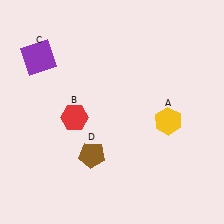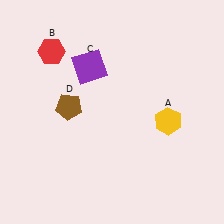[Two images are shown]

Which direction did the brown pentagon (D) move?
The brown pentagon (D) moved up.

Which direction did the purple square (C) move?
The purple square (C) moved right.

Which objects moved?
The objects that moved are: the red hexagon (B), the purple square (C), the brown pentagon (D).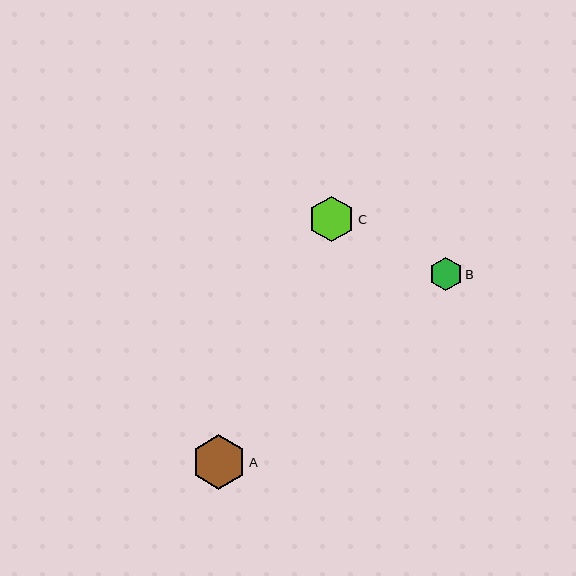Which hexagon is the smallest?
Hexagon B is the smallest with a size of approximately 33 pixels.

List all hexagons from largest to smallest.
From largest to smallest: A, C, B.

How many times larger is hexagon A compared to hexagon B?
Hexagon A is approximately 1.6 times the size of hexagon B.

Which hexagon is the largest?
Hexagon A is the largest with a size of approximately 54 pixels.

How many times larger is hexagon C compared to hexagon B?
Hexagon C is approximately 1.4 times the size of hexagon B.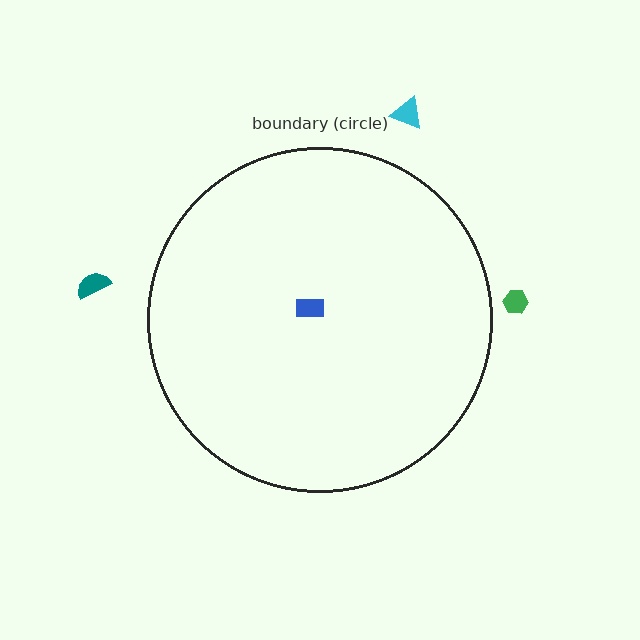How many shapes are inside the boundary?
1 inside, 3 outside.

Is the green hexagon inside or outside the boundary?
Outside.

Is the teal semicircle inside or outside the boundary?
Outside.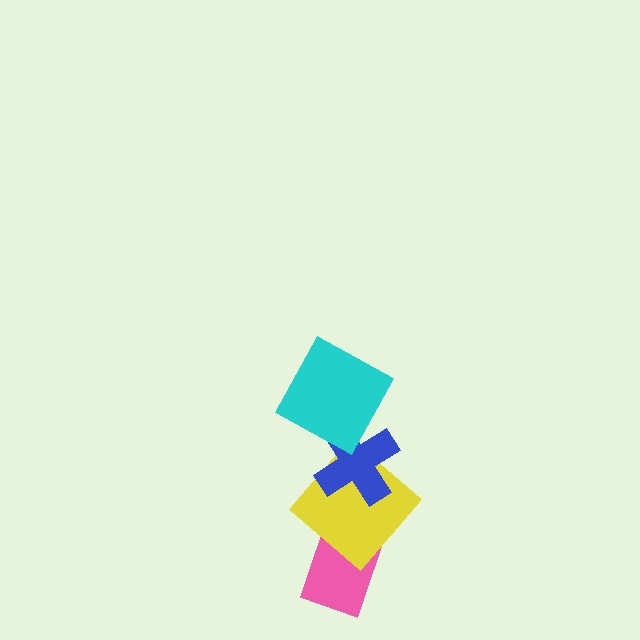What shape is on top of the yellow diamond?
The blue cross is on top of the yellow diamond.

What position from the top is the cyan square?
The cyan square is 1st from the top.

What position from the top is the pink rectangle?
The pink rectangle is 4th from the top.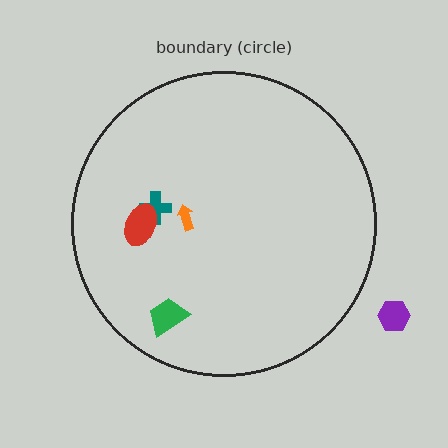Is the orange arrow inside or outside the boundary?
Inside.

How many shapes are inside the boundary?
4 inside, 1 outside.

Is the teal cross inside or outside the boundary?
Inside.